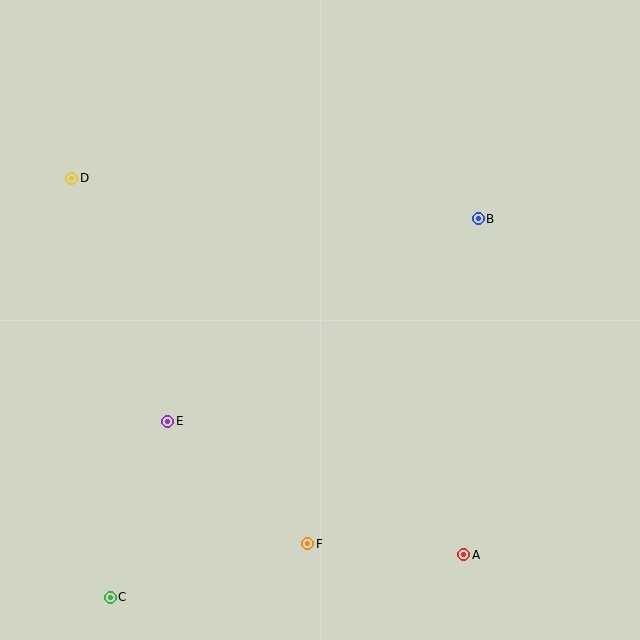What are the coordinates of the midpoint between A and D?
The midpoint between A and D is at (268, 367).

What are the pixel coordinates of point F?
Point F is at (308, 544).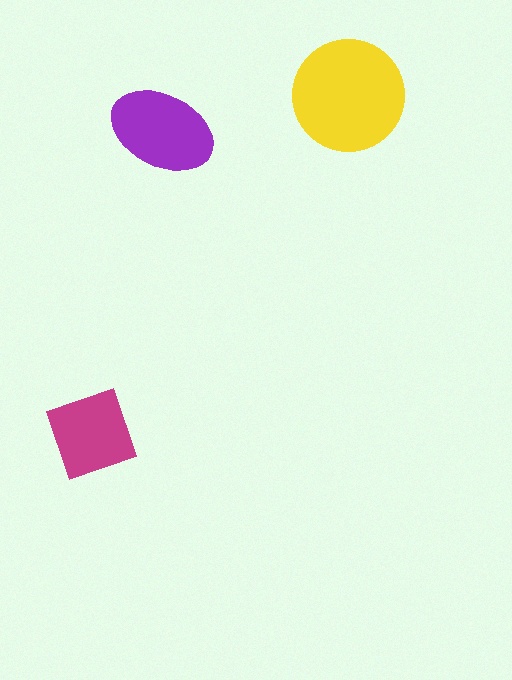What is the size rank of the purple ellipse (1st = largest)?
2nd.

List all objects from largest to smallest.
The yellow circle, the purple ellipse, the magenta square.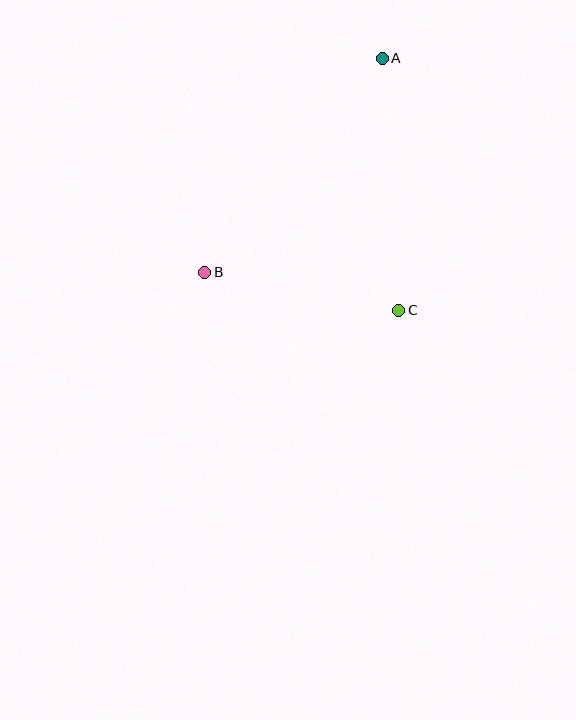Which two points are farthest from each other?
Points A and B are farthest from each other.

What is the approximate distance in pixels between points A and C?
The distance between A and C is approximately 253 pixels.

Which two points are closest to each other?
Points B and C are closest to each other.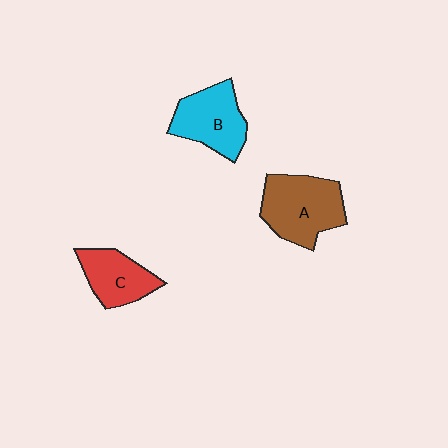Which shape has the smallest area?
Shape C (red).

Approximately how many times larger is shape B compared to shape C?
Approximately 1.2 times.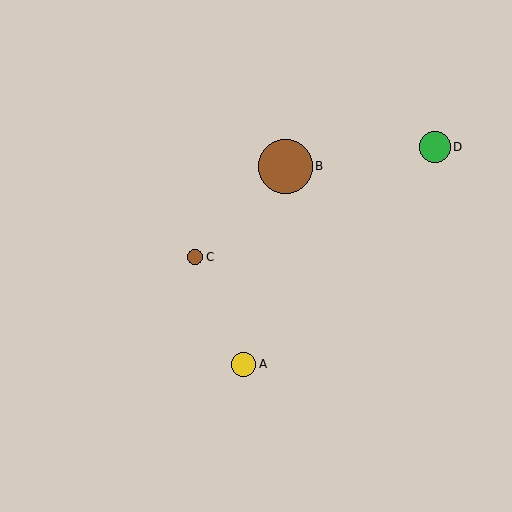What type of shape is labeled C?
Shape C is a brown circle.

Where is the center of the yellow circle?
The center of the yellow circle is at (244, 364).